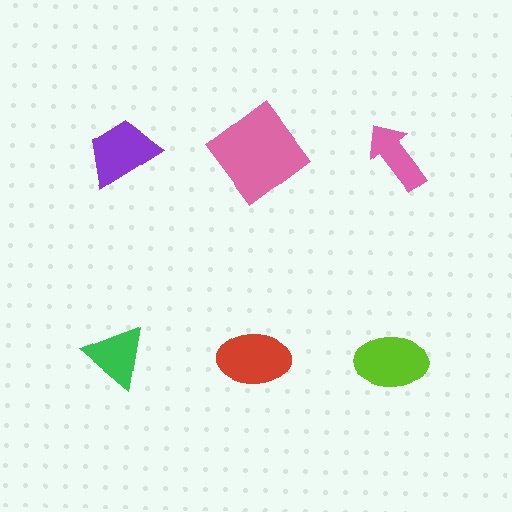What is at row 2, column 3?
A lime ellipse.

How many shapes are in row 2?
3 shapes.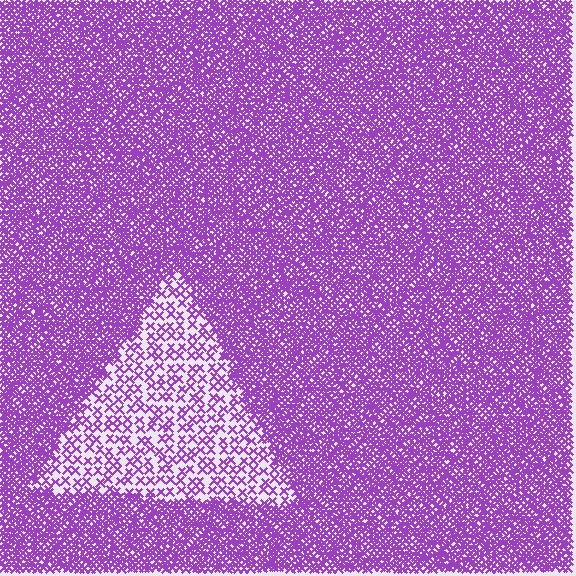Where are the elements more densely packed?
The elements are more densely packed outside the triangle boundary.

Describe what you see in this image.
The image contains small purple elements arranged at two different densities. A triangle-shaped region is visible where the elements are less densely packed than the surrounding area.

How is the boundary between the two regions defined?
The boundary is defined by a change in element density (approximately 3.1x ratio). All elements are the same color, size, and shape.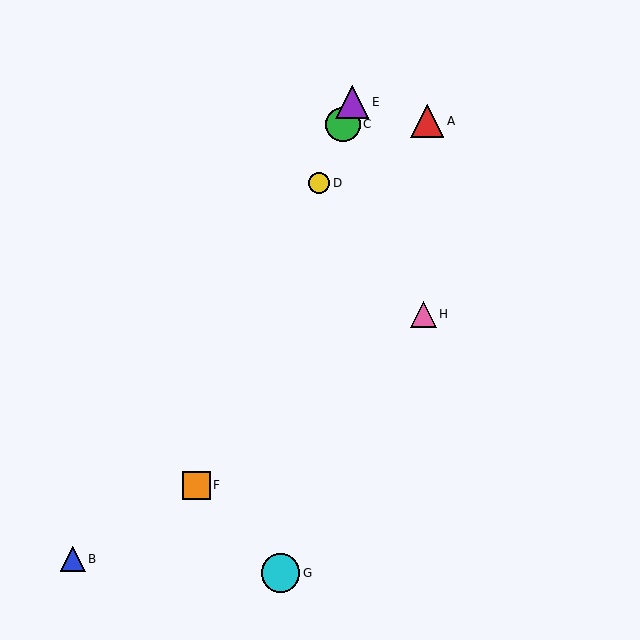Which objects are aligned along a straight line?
Objects C, D, E, F are aligned along a straight line.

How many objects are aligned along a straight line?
4 objects (C, D, E, F) are aligned along a straight line.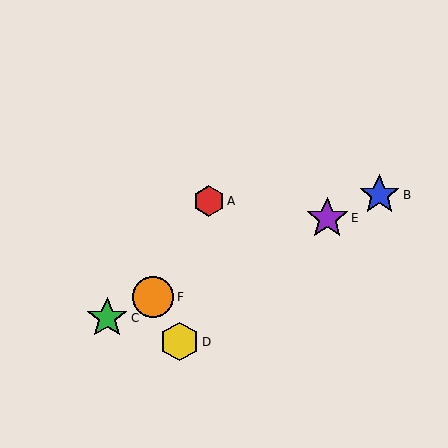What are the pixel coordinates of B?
Object B is at (379, 195).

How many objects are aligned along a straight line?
4 objects (B, C, E, F) are aligned along a straight line.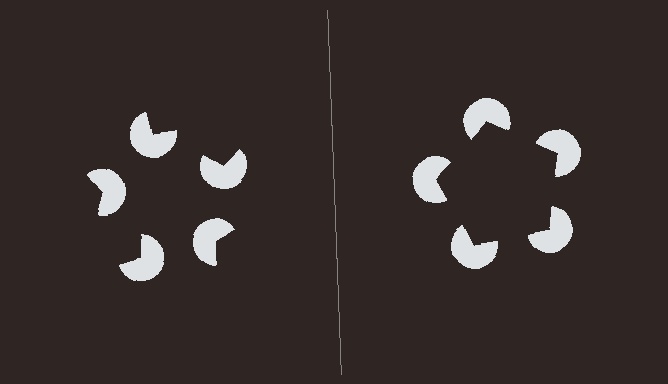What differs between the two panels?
The pac-man discs are positioned identically on both sides; only the wedge orientations differ. On the right they align to a pentagon; on the left they are misaligned.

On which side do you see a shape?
An illusory pentagon appears on the right side. On the left side the wedge cuts are rotated, so no coherent shape forms.